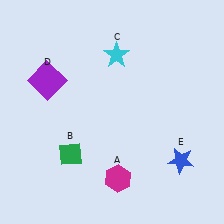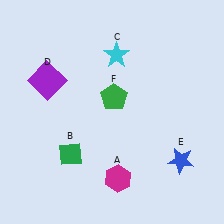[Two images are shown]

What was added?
A green pentagon (F) was added in Image 2.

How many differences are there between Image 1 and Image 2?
There is 1 difference between the two images.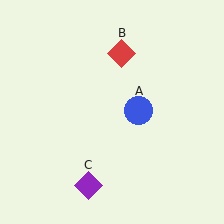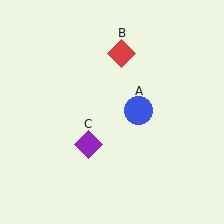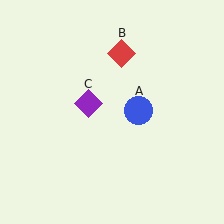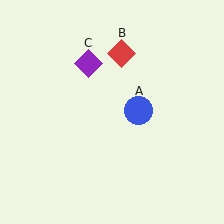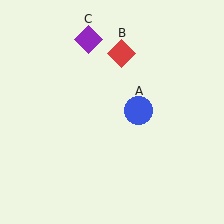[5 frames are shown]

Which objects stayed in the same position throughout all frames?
Blue circle (object A) and red diamond (object B) remained stationary.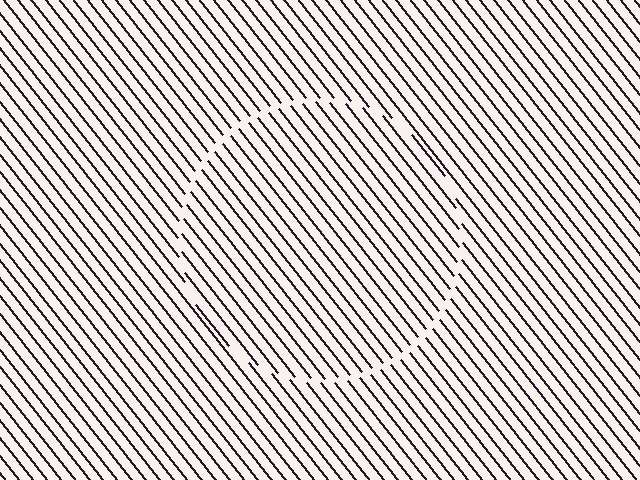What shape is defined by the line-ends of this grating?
An illusory circle. The interior of the shape contains the same grating, shifted by half a period — the contour is defined by the phase discontinuity where line-ends from the inner and outer gratings abut.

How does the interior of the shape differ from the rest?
The interior of the shape contains the same grating, shifted by half a period — the contour is defined by the phase discontinuity where line-ends from the inner and outer gratings abut.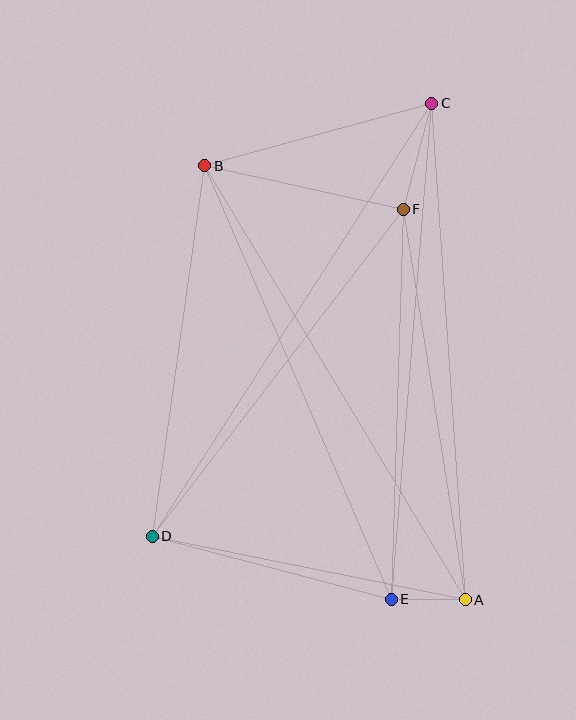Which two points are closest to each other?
Points A and E are closest to each other.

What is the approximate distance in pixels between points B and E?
The distance between B and E is approximately 472 pixels.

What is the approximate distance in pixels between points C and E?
The distance between C and E is approximately 498 pixels.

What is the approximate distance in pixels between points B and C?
The distance between B and C is approximately 235 pixels.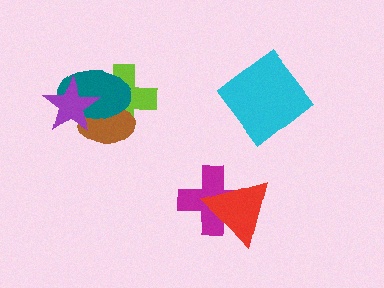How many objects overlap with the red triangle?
1 object overlaps with the red triangle.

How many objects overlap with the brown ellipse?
3 objects overlap with the brown ellipse.